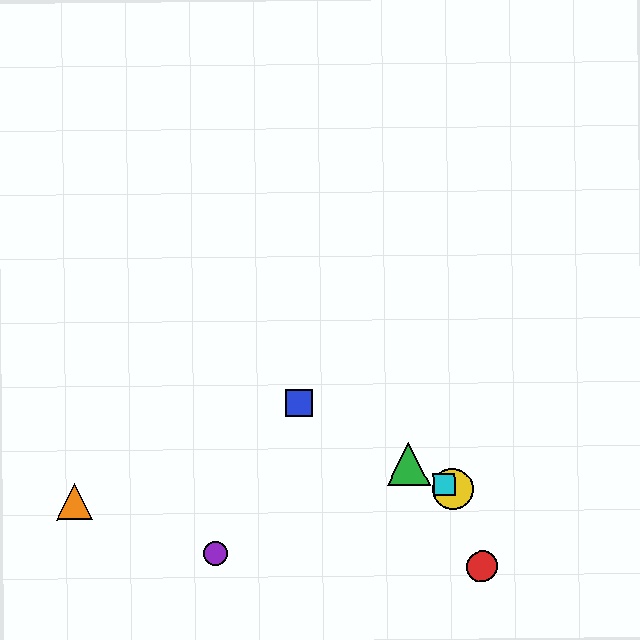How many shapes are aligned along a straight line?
4 shapes (the blue square, the green triangle, the yellow circle, the cyan square) are aligned along a straight line.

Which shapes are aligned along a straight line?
The blue square, the green triangle, the yellow circle, the cyan square are aligned along a straight line.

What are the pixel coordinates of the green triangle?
The green triangle is at (409, 464).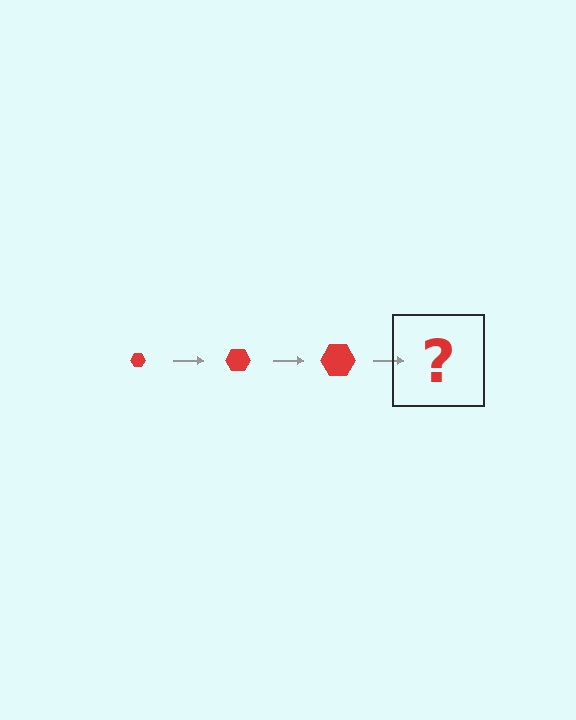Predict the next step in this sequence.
The next step is a red hexagon, larger than the previous one.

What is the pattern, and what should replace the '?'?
The pattern is that the hexagon gets progressively larger each step. The '?' should be a red hexagon, larger than the previous one.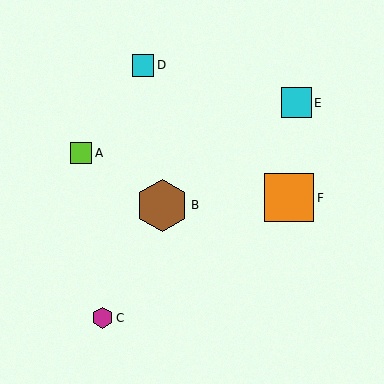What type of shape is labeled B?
Shape B is a brown hexagon.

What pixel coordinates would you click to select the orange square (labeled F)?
Click at (289, 198) to select the orange square F.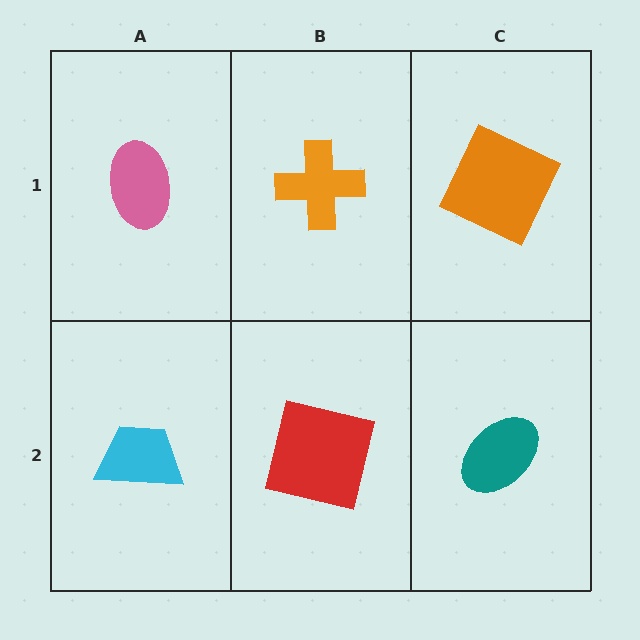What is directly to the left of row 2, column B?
A cyan trapezoid.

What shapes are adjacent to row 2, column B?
An orange cross (row 1, column B), a cyan trapezoid (row 2, column A), a teal ellipse (row 2, column C).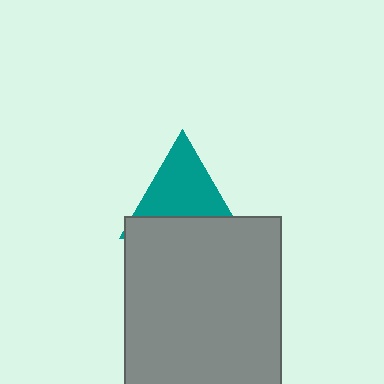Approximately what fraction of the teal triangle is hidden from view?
Roughly 38% of the teal triangle is hidden behind the gray rectangle.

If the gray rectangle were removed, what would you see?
You would see the complete teal triangle.